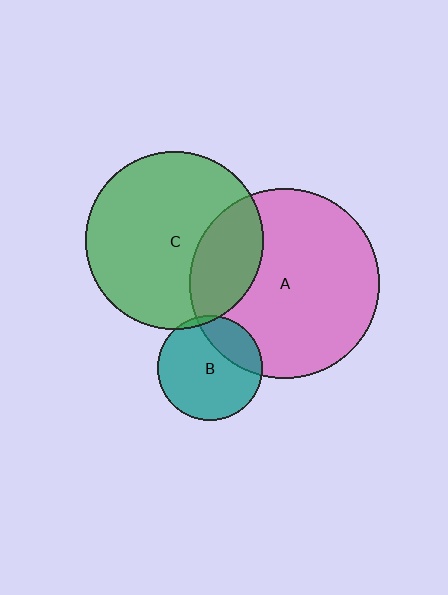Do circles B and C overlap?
Yes.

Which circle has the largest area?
Circle A (pink).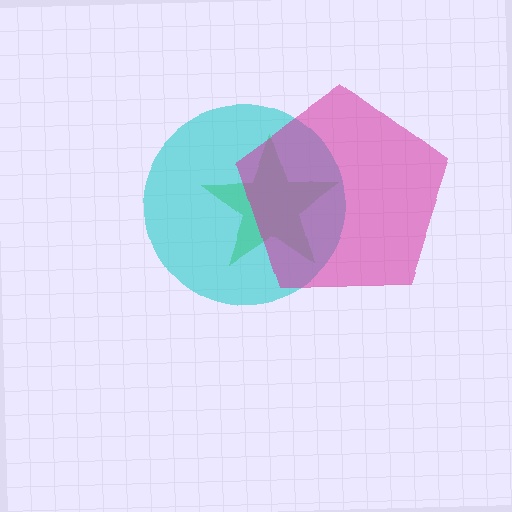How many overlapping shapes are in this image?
There are 3 overlapping shapes in the image.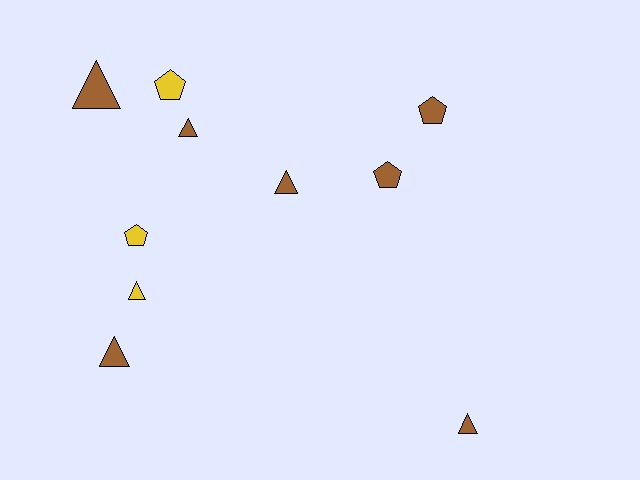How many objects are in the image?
There are 10 objects.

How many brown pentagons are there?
There are 2 brown pentagons.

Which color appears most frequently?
Brown, with 7 objects.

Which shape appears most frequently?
Triangle, with 6 objects.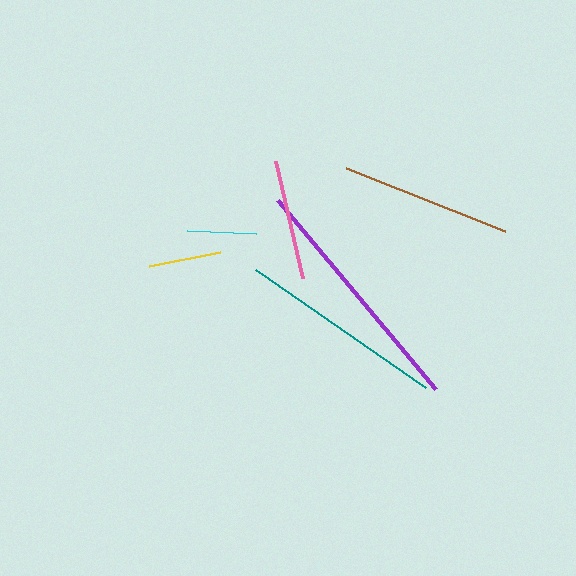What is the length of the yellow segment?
The yellow segment is approximately 72 pixels long.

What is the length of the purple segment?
The purple segment is approximately 246 pixels long.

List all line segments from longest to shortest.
From longest to shortest: purple, teal, brown, pink, yellow, cyan.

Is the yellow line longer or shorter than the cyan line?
The yellow line is longer than the cyan line.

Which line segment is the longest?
The purple line is the longest at approximately 246 pixels.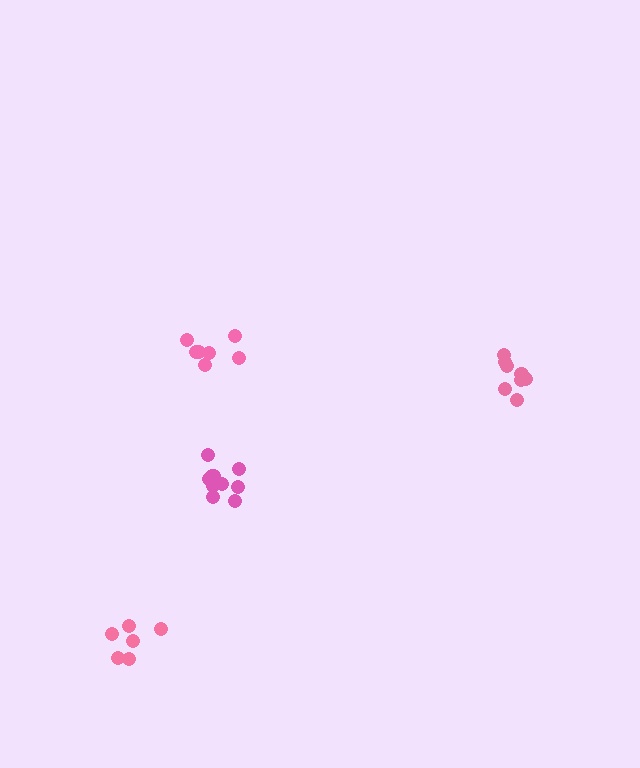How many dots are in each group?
Group 1: 8 dots, Group 2: 7 dots, Group 3: 6 dots, Group 4: 10 dots (31 total).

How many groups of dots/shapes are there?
There are 4 groups.